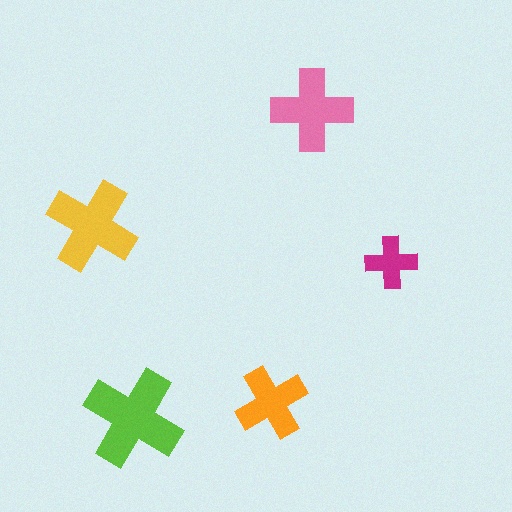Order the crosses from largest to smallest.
the lime one, the yellow one, the pink one, the orange one, the magenta one.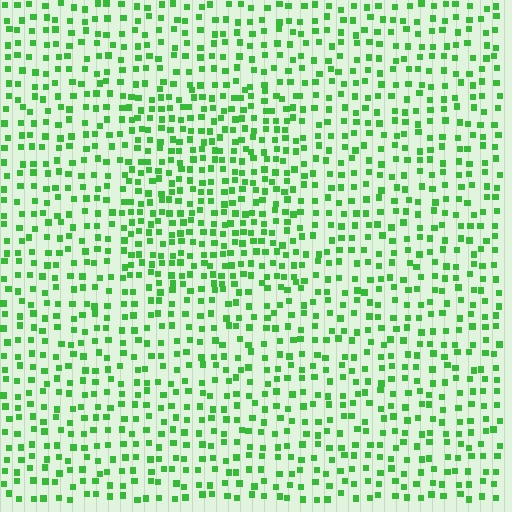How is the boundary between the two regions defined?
The boundary is defined by a change in element density (approximately 1.6x ratio). All elements are the same color, size, and shape.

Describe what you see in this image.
The image contains small green elements arranged at two different densities. A rectangle-shaped region is visible where the elements are more densely packed than the surrounding area.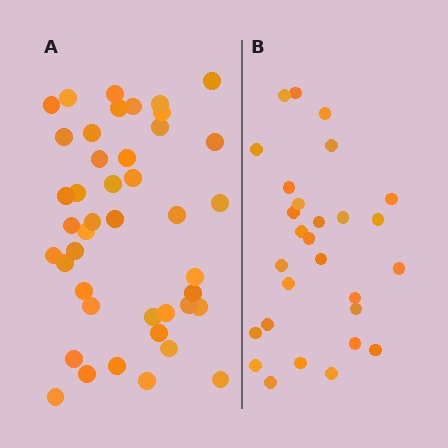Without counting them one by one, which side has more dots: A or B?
Region A (the left region) has more dots.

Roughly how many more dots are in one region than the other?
Region A has approximately 15 more dots than region B.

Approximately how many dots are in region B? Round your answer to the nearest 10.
About 30 dots. (The exact count is 28, which rounds to 30.)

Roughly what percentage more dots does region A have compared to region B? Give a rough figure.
About 55% more.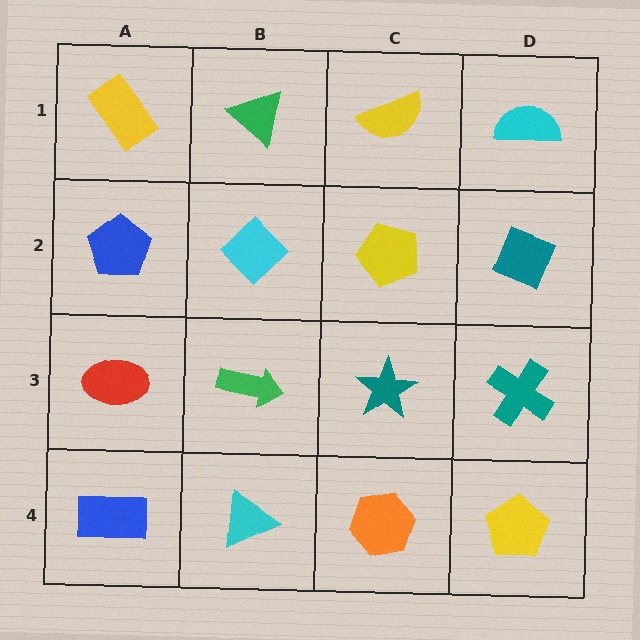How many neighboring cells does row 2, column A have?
3.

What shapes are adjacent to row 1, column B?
A cyan diamond (row 2, column B), a yellow rectangle (row 1, column A), a yellow semicircle (row 1, column C).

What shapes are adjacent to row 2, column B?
A green triangle (row 1, column B), a green arrow (row 3, column B), a blue pentagon (row 2, column A), a yellow pentagon (row 2, column C).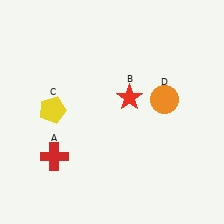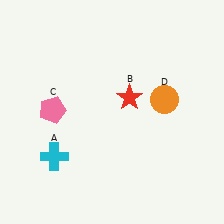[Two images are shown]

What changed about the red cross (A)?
In Image 1, A is red. In Image 2, it changed to cyan.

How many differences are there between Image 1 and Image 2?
There are 2 differences between the two images.